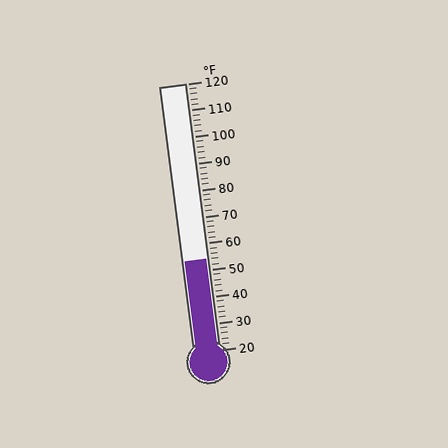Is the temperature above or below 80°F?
The temperature is below 80°F.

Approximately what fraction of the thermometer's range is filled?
The thermometer is filled to approximately 35% of its range.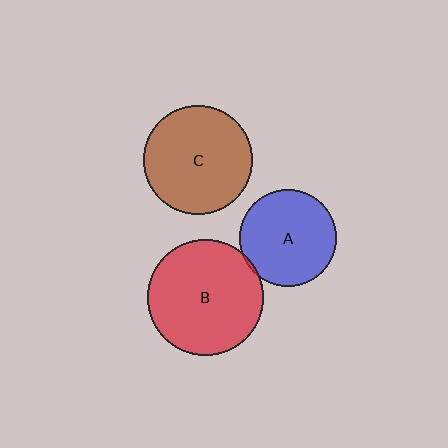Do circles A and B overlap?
Yes.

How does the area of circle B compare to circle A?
Approximately 1.4 times.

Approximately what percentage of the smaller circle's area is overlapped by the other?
Approximately 5%.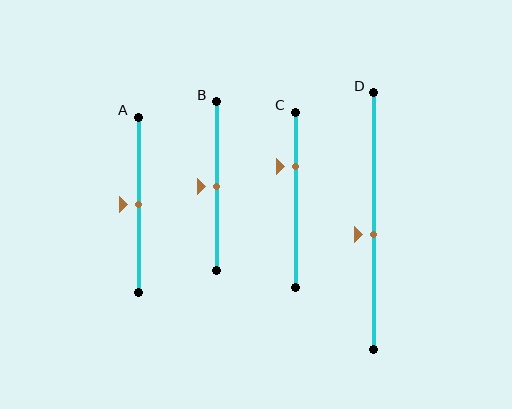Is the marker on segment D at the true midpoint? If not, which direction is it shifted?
No, the marker on segment D is shifted downward by about 5% of the segment length.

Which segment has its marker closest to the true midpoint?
Segment A has its marker closest to the true midpoint.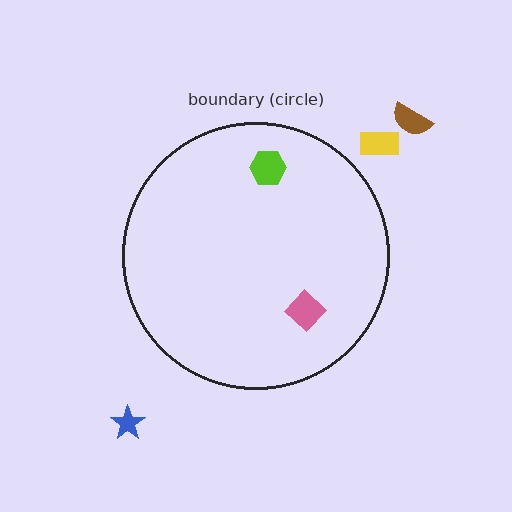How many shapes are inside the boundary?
2 inside, 3 outside.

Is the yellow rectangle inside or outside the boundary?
Outside.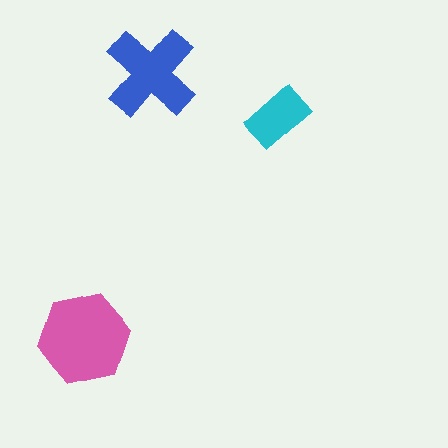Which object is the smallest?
The cyan rectangle.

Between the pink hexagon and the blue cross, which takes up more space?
The pink hexagon.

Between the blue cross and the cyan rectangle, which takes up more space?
The blue cross.